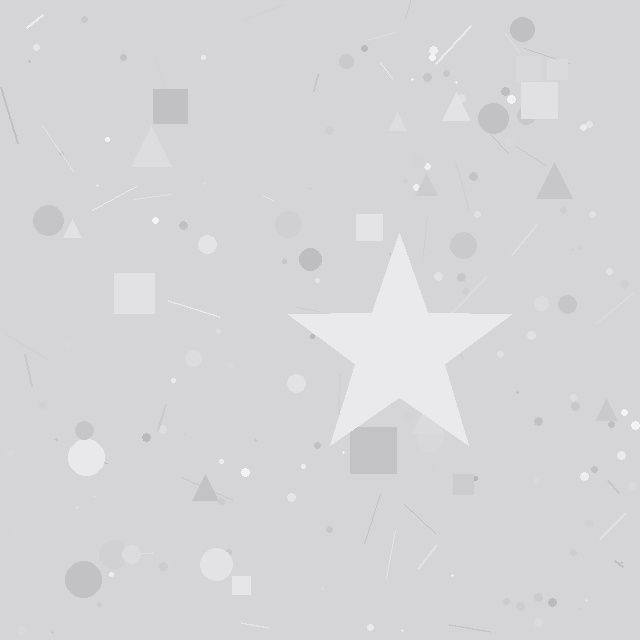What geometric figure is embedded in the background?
A star is embedded in the background.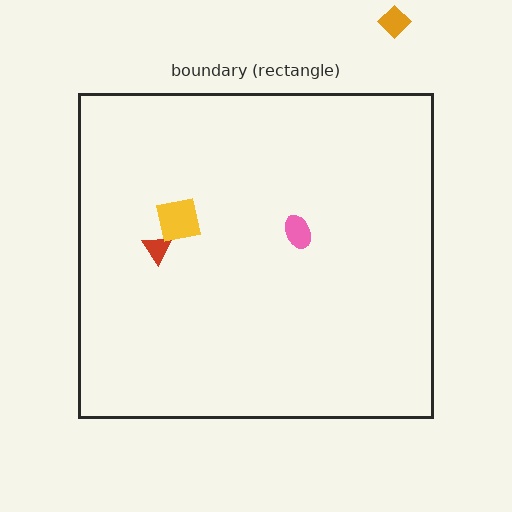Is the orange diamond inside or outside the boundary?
Outside.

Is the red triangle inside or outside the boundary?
Inside.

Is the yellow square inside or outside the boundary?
Inside.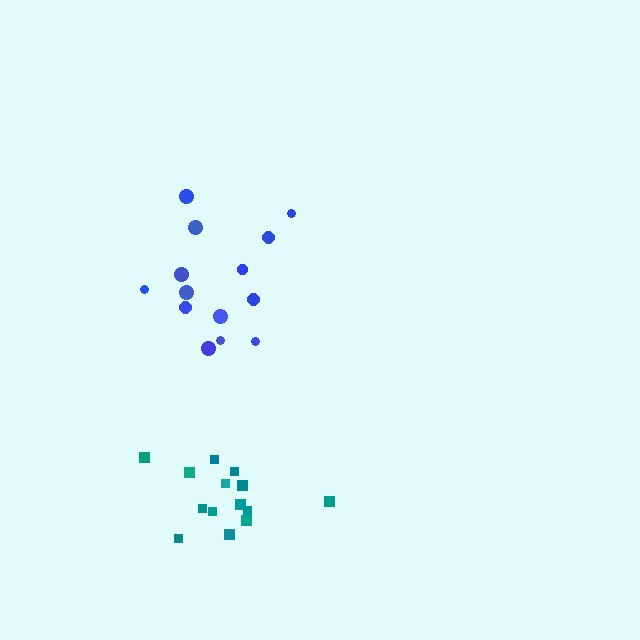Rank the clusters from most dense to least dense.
teal, blue.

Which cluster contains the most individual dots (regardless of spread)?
Blue (14).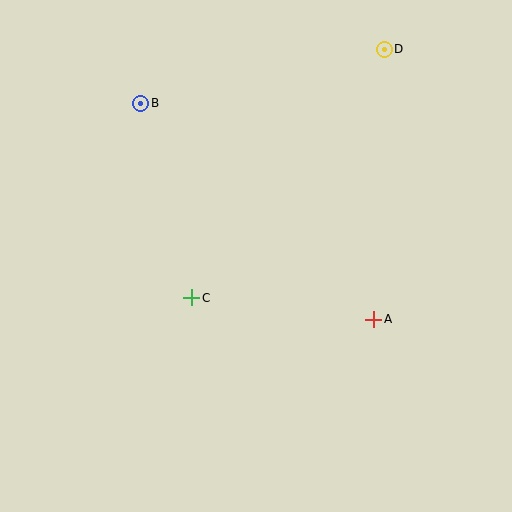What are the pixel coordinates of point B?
Point B is at (141, 103).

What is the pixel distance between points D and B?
The distance between D and B is 249 pixels.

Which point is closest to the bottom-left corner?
Point C is closest to the bottom-left corner.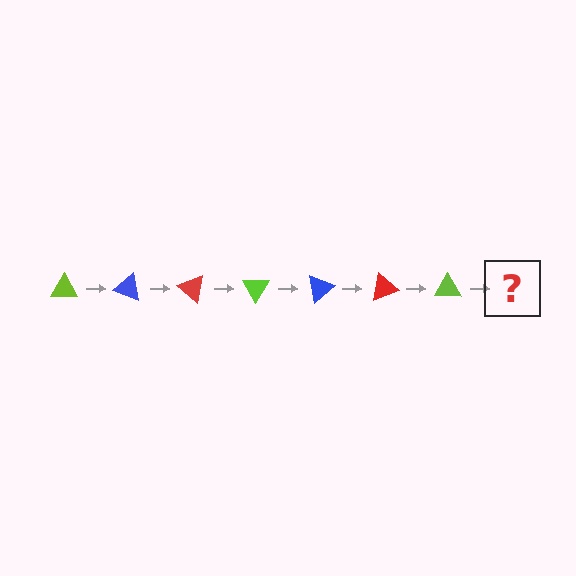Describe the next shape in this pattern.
It should be a blue triangle, rotated 140 degrees from the start.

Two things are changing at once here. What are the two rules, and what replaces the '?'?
The two rules are that it rotates 20 degrees each step and the color cycles through lime, blue, and red. The '?' should be a blue triangle, rotated 140 degrees from the start.